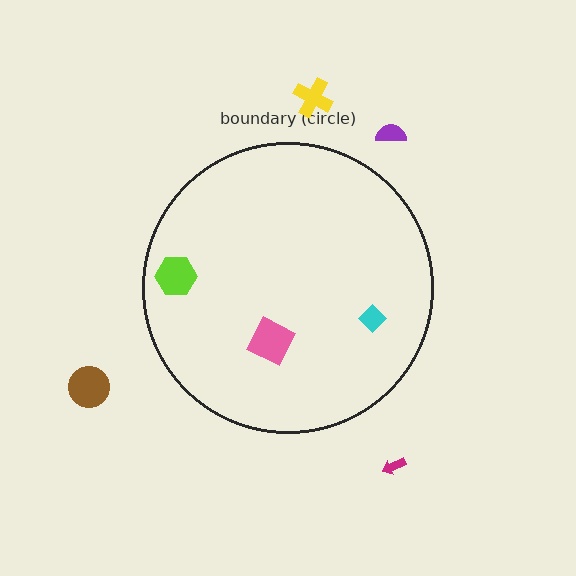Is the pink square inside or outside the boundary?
Inside.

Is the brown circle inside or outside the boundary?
Outside.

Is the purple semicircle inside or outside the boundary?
Outside.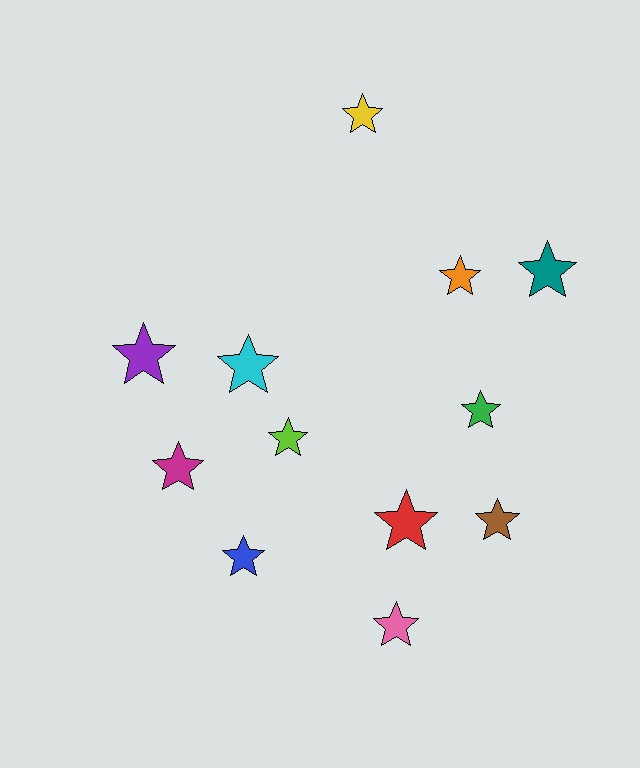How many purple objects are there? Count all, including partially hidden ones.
There is 1 purple object.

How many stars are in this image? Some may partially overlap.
There are 12 stars.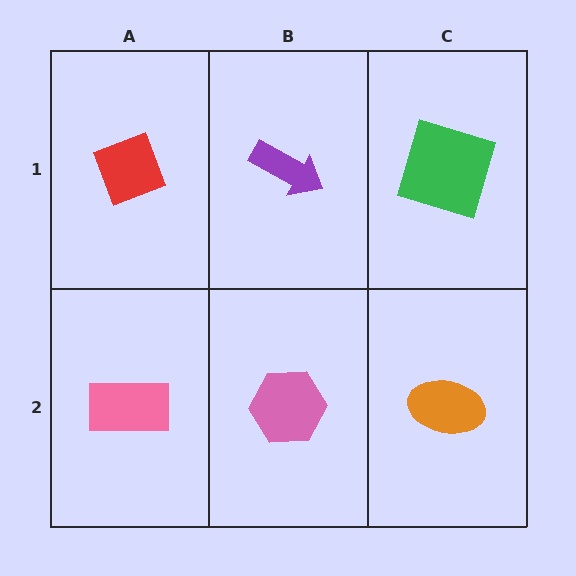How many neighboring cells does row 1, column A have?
2.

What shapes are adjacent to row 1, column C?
An orange ellipse (row 2, column C), a purple arrow (row 1, column B).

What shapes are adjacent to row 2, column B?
A purple arrow (row 1, column B), a pink rectangle (row 2, column A), an orange ellipse (row 2, column C).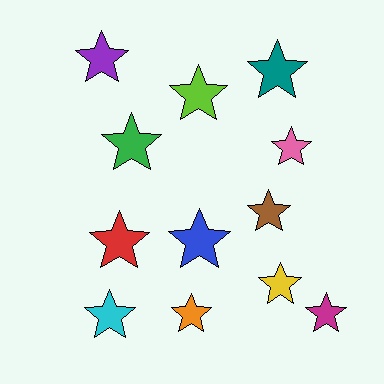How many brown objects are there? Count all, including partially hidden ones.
There is 1 brown object.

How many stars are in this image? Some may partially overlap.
There are 12 stars.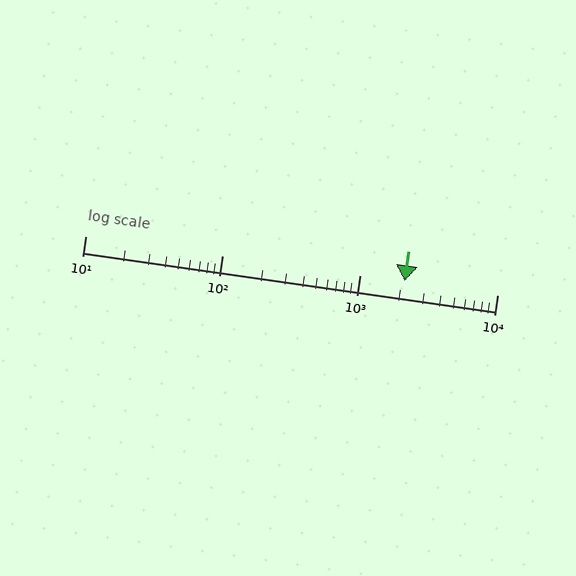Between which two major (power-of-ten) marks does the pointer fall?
The pointer is between 1000 and 10000.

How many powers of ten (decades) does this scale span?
The scale spans 3 decades, from 10 to 10000.